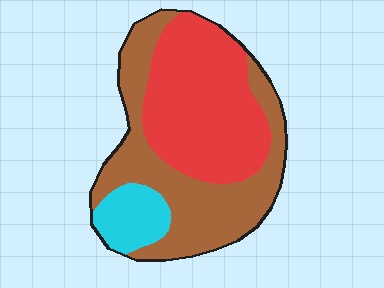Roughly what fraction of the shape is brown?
Brown covers around 45% of the shape.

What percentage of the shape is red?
Red covers roughly 45% of the shape.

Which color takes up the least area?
Cyan, at roughly 10%.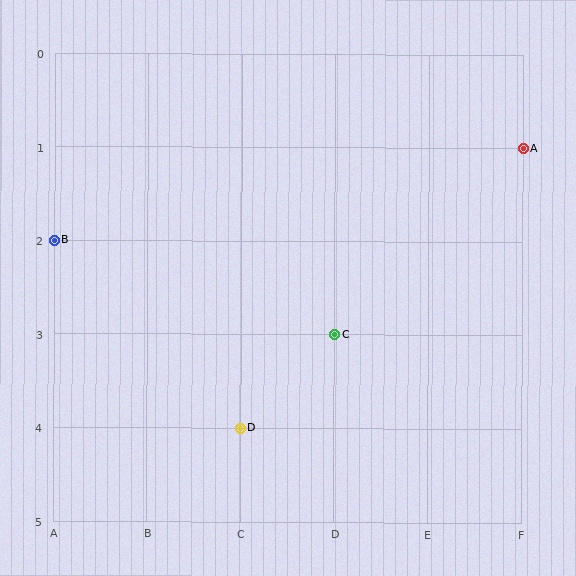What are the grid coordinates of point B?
Point B is at grid coordinates (A, 2).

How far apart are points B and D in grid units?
Points B and D are 2 columns and 2 rows apart (about 2.8 grid units diagonally).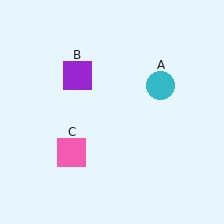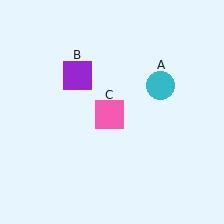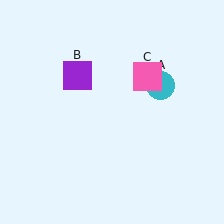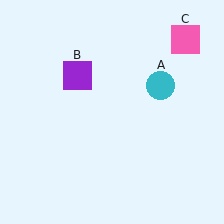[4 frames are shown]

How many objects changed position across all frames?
1 object changed position: pink square (object C).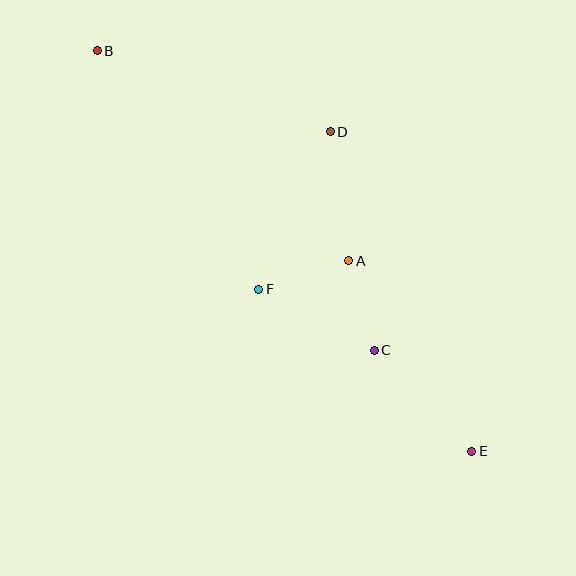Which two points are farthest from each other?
Points B and E are farthest from each other.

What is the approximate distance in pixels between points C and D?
The distance between C and D is approximately 223 pixels.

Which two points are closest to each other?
Points A and C are closest to each other.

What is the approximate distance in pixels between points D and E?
The distance between D and E is approximately 349 pixels.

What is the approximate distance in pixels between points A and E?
The distance between A and E is approximately 227 pixels.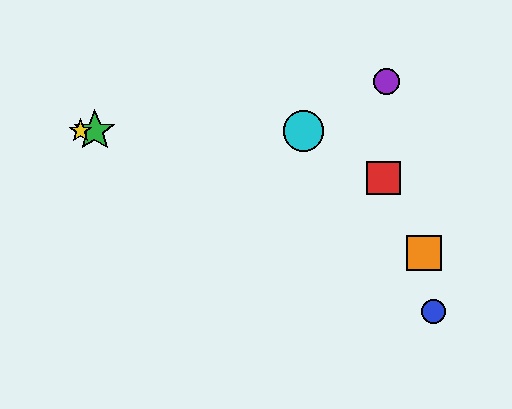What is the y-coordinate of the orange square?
The orange square is at y≈253.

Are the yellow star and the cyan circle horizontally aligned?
Yes, both are at y≈131.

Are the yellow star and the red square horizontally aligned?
No, the yellow star is at y≈131 and the red square is at y≈178.